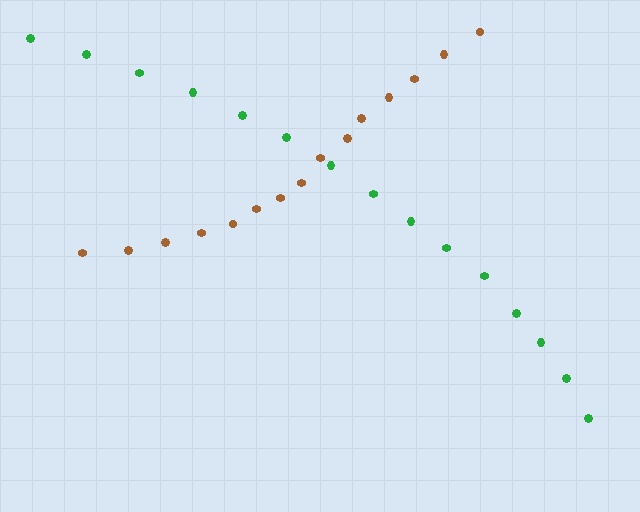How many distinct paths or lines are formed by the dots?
There are 2 distinct paths.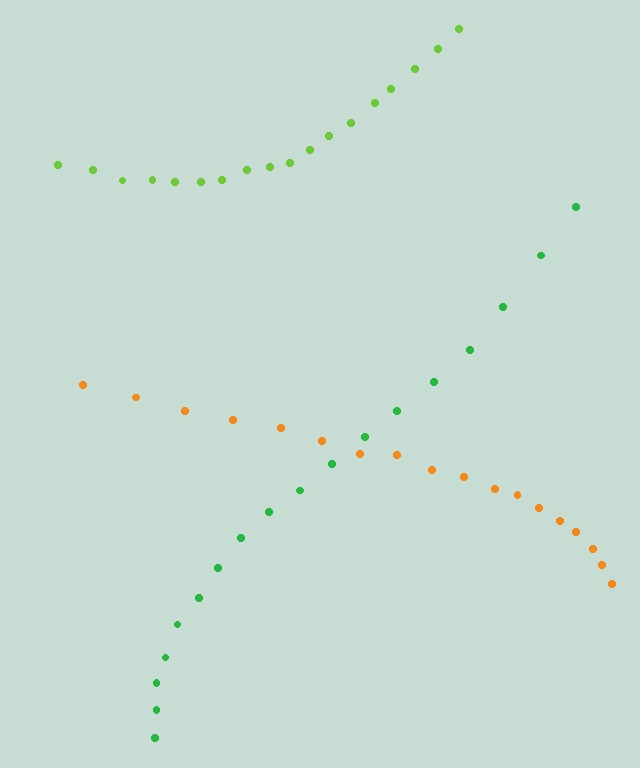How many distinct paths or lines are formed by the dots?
There are 3 distinct paths.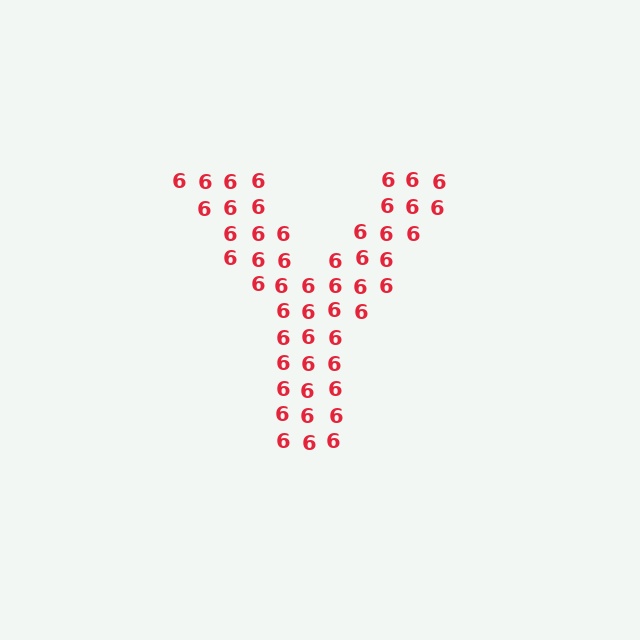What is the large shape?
The large shape is the letter Y.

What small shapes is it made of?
It is made of small digit 6's.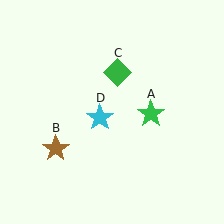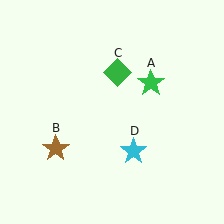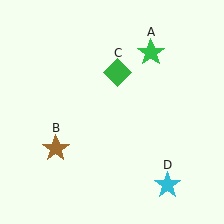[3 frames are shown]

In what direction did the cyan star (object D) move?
The cyan star (object D) moved down and to the right.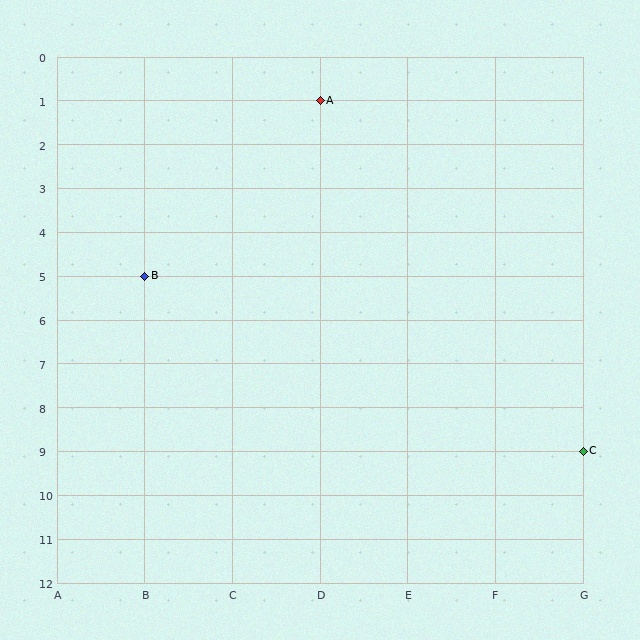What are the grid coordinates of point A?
Point A is at grid coordinates (D, 1).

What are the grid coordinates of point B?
Point B is at grid coordinates (B, 5).